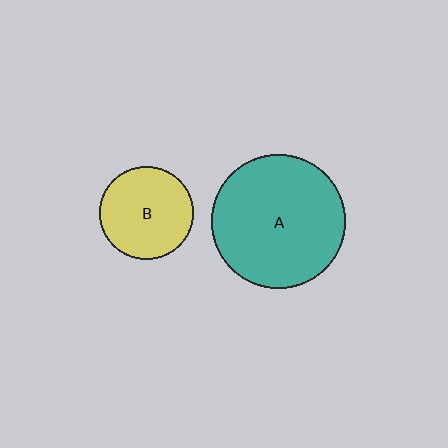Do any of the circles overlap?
No, none of the circles overlap.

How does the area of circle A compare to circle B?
Approximately 2.0 times.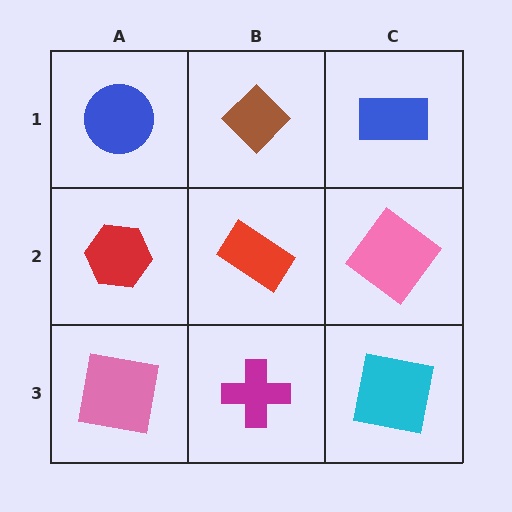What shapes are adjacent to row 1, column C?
A pink diamond (row 2, column C), a brown diamond (row 1, column B).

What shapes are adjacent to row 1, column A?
A red hexagon (row 2, column A), a brown diamond (row 1, column B).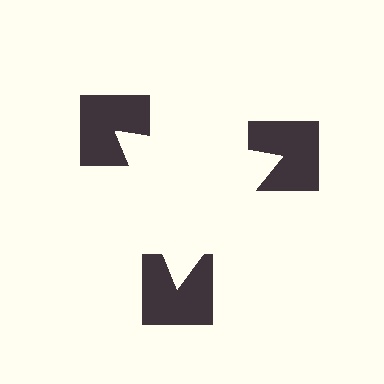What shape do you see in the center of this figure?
An illusory triangle — its edges are inferred from the aligned wedge cuts in the notched squares, not physically drawn.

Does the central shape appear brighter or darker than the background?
It typically appears slightly brighter than the background, even though no actual brightness change is drawn.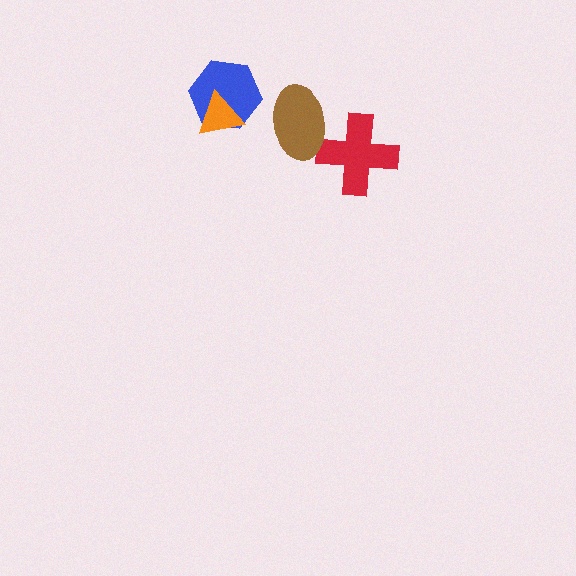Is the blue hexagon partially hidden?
Yes, it is partially covered by another shape.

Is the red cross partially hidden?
Yes, it is partially covered by another shape.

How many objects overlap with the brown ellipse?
1 object overlaps with the brown ellipse.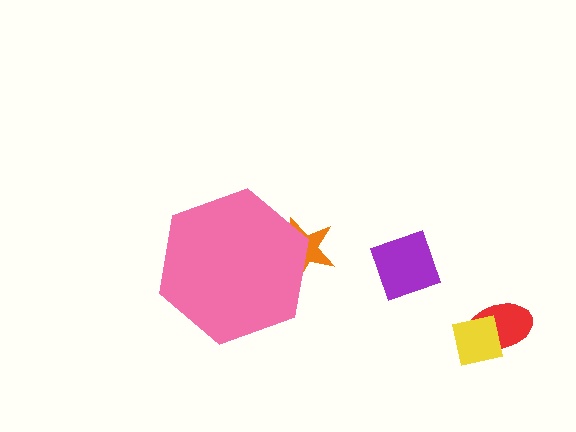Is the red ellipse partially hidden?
No, the red ellipse is fully visible.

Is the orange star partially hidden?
Yes, the orange star is partially hidden behind the pink hexagon.